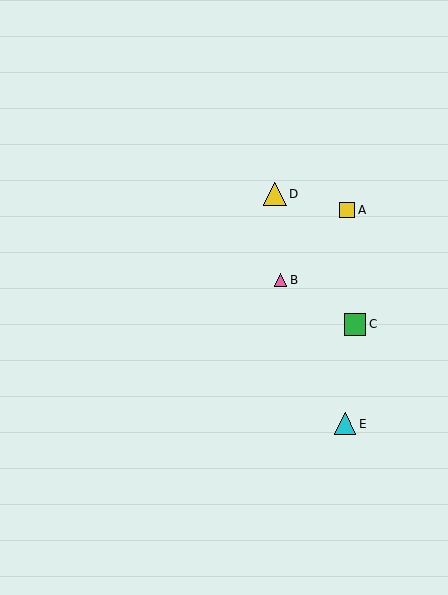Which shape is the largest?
The yellow triangle (labeled D) is the largest.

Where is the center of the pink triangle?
The center of the pink triangle is at (280, 280).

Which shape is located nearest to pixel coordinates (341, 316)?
The green square (labeled C) at (355, 324) is nearest to that location.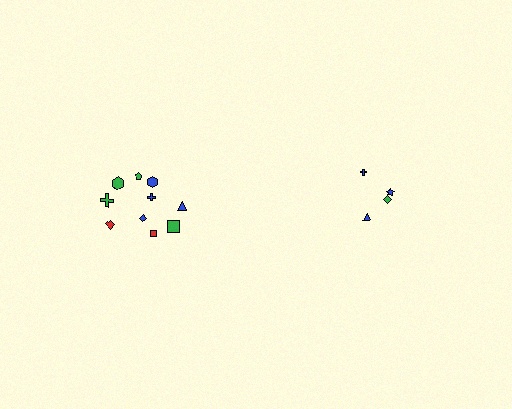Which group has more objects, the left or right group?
The left group.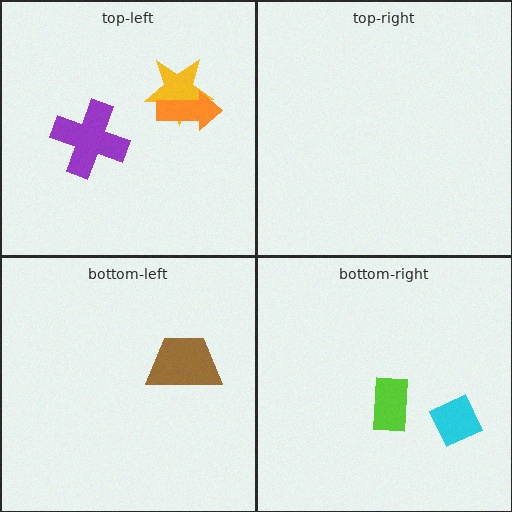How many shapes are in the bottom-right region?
2.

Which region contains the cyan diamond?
The bottom-right region.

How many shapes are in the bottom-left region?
1.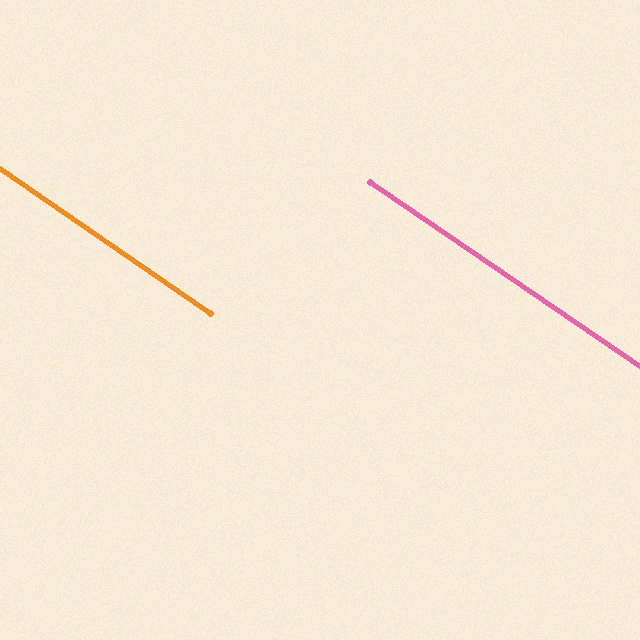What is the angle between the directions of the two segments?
Approximately 0 degrees.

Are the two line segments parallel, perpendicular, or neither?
Parallel — their directions differ by only 0.2°.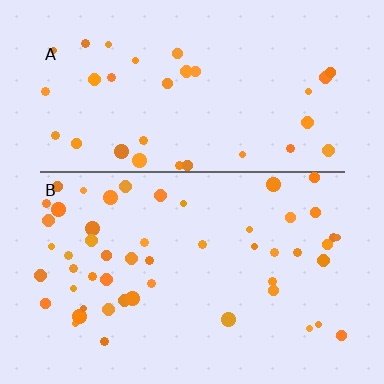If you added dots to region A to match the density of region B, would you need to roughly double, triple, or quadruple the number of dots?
Approximately double.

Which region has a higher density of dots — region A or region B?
B (the bottom).